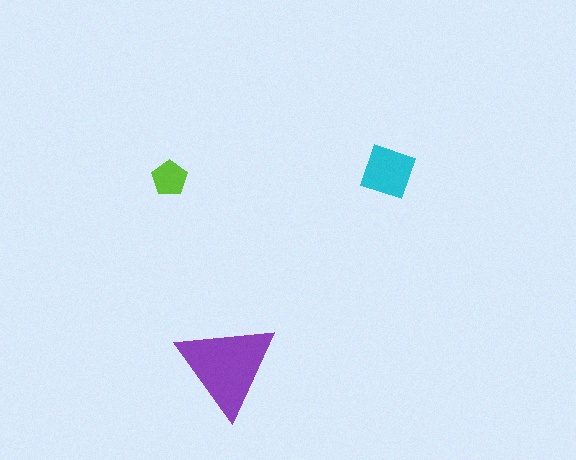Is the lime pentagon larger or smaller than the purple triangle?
Smaller.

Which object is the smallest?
The lime pentagon.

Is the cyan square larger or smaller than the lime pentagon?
Larger.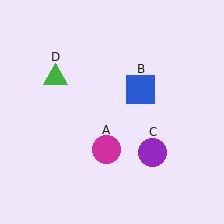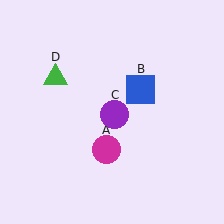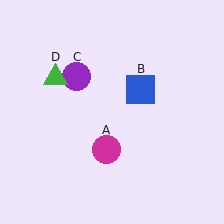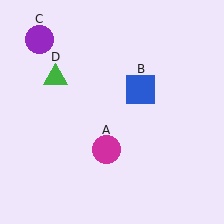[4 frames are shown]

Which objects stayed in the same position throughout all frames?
Magenta circle (object A) and blue square (object B) and green triangle (object D) remained stationary.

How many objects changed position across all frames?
1 object changed position: purple circle (object C).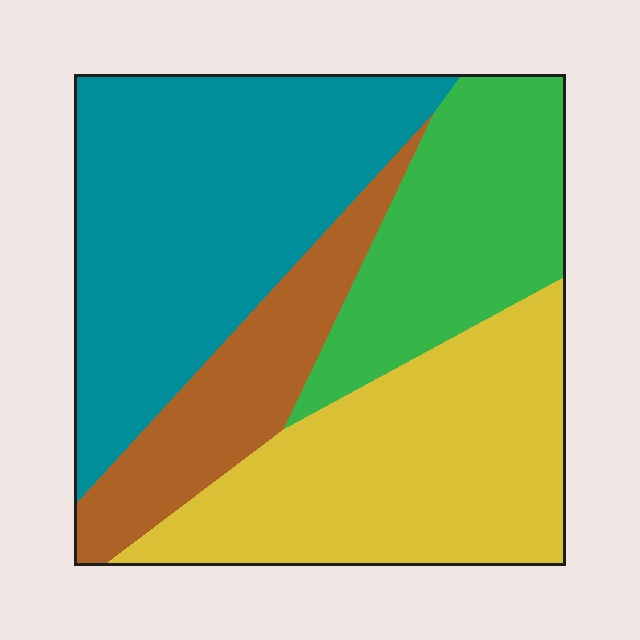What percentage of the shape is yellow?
Yellow takes up about one third (1/3) of the shape.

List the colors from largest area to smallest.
From largest to smallest: teal, yellow, green, brown.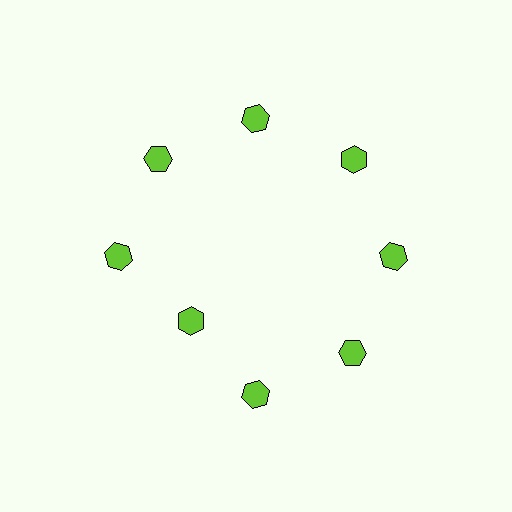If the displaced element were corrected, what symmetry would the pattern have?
It would have 8-fold rotational symmetry — the pattern would map onto itself every 45 degrees.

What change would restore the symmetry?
The symmetry would be restored by moving it outward, back onto the ring so that all 8 hexagons sit at equal angles and equal distance from the center.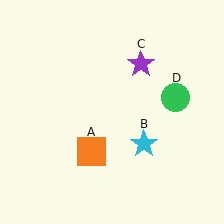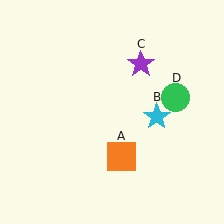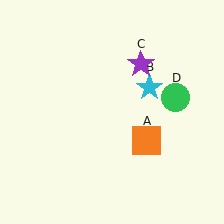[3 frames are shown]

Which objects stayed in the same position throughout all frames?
Purple star (object C) and green circle (object D) remained stationary.